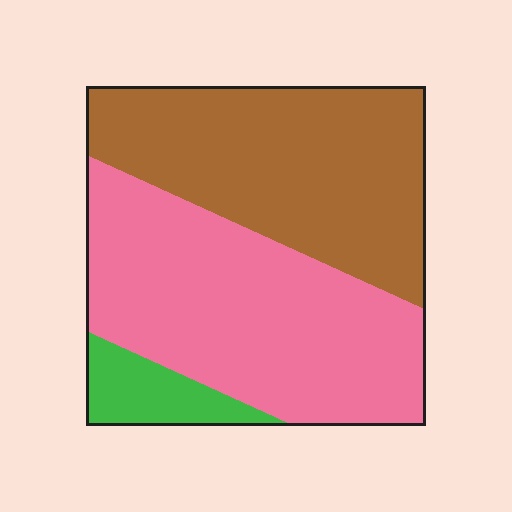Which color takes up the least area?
Green, at roughly 10%.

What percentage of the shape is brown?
Brown takes up between a quarter and a half of the shape.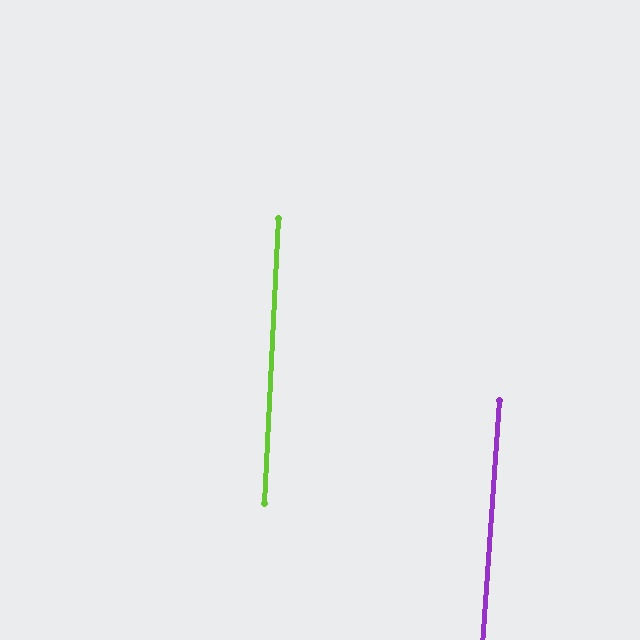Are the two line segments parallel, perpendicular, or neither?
Parallel — their directions differ by only 1.1°.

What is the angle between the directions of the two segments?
Approximately 1 degree.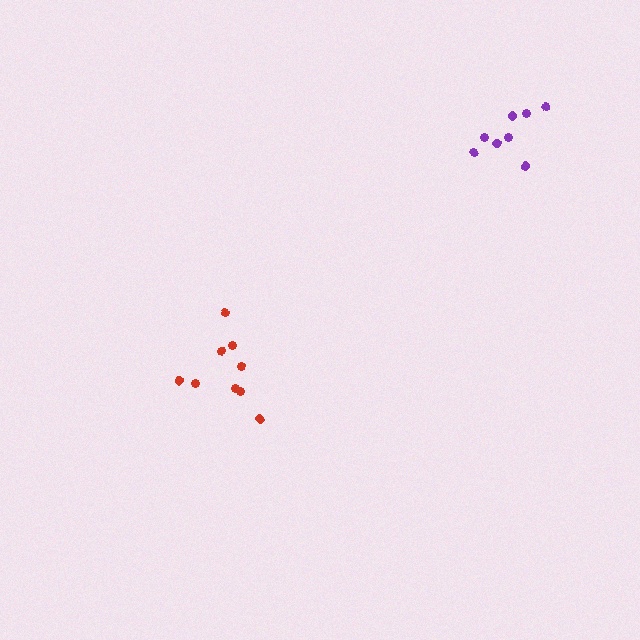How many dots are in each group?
Group 1: 9 dots, Group 2: 8 dots (17 total).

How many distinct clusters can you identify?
There are 2 distinct clusters.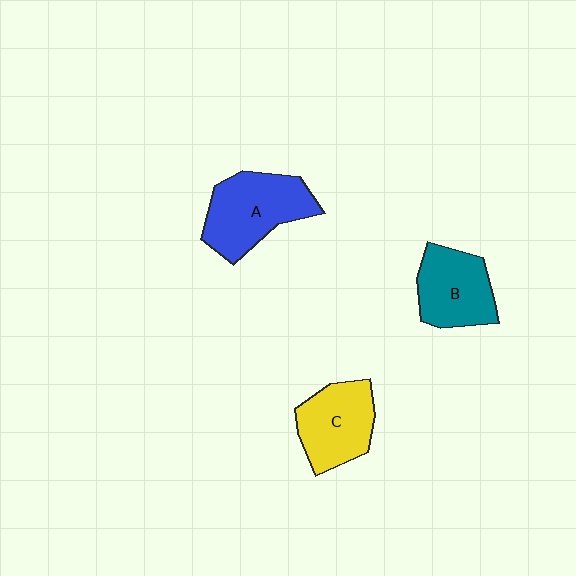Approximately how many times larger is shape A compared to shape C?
Approximately 1.2 times.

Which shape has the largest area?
Shape A (blue).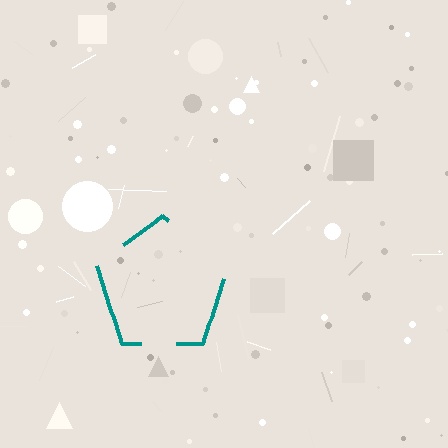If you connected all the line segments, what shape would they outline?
They would outline a pentagon.